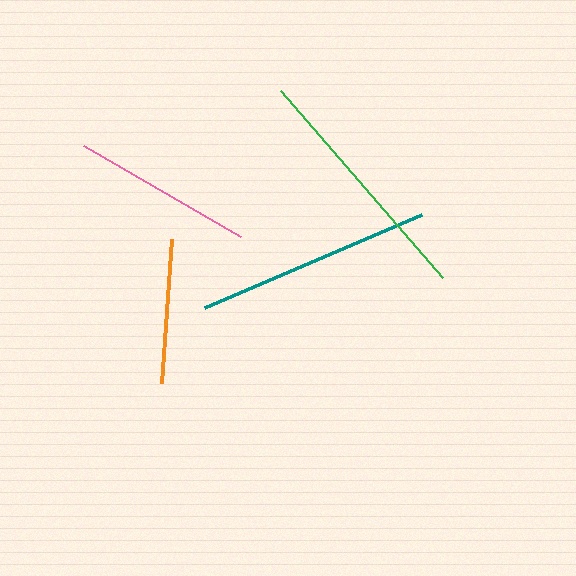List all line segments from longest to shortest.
From longest to shortest: green, teal, pink, orange.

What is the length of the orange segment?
The orange segment is approximately 144 pixels long.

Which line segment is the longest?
The green line is the longest at approximately 248 pixels.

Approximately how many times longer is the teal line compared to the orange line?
The teal line is approximately 1.6 times the length of the orange line.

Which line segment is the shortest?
The orange line is the shortest at approximately 144 pixels.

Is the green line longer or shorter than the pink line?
The green line is longer than the pink line.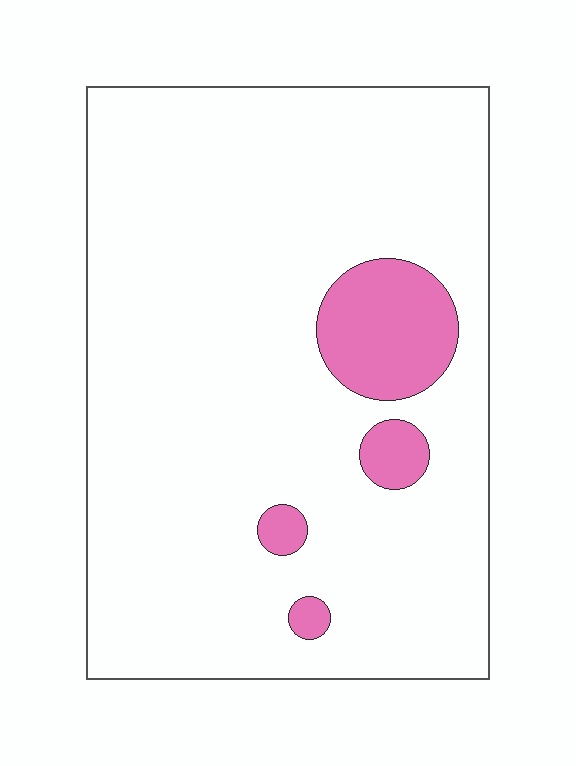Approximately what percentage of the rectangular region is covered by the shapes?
Approximately 10%.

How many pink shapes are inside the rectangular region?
4.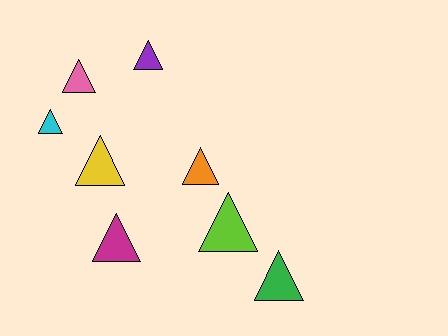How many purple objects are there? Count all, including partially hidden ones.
There is 1 purple object.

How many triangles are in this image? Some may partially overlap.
There are 8 triangles.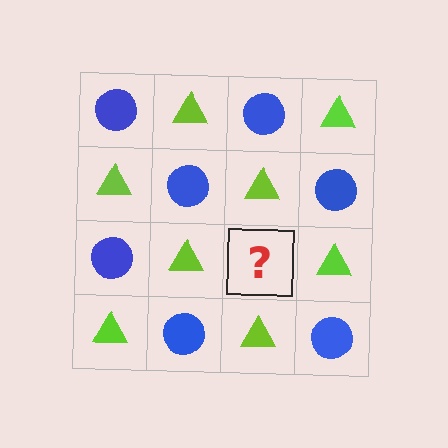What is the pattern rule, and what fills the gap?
The rule is that it alternates blue circle and lime triangle in a checkerboard pattern. The gap should be filled with a blue circle.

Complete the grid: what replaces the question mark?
The question mark should be replaced with a blue circle.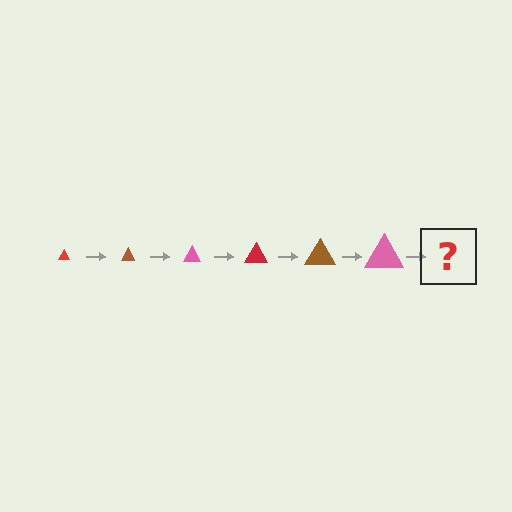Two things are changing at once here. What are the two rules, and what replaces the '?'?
The two rules are that the triangle grows larger each step and the color cycles through red, brown, and pink. The '?' should be a red triangle, larger than the previous one.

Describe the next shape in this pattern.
It should be a red triangle, larger than the previous one.